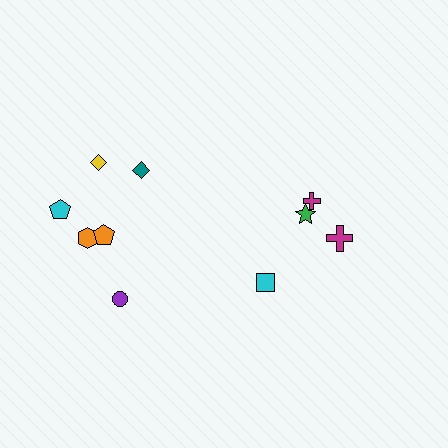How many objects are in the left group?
There are 6 objects.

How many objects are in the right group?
There are 4 objects.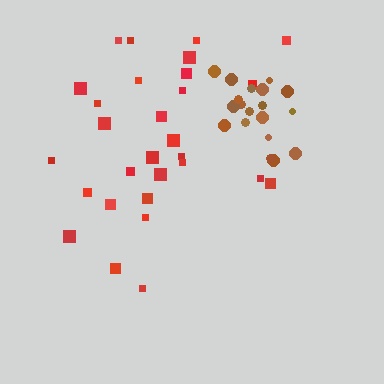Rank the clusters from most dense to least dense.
brown, red.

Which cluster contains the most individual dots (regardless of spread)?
Red (29).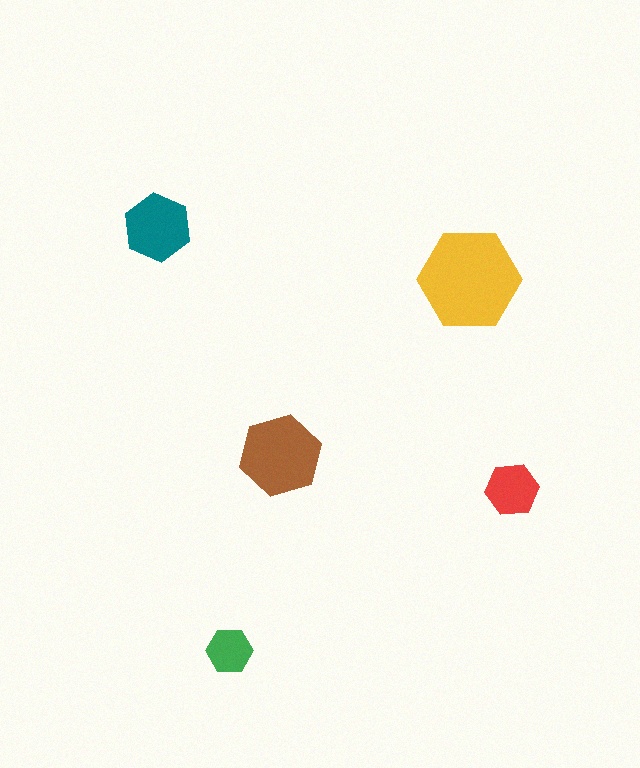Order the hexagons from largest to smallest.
the yellow one, the brown one, the teal one, the red one, the green one.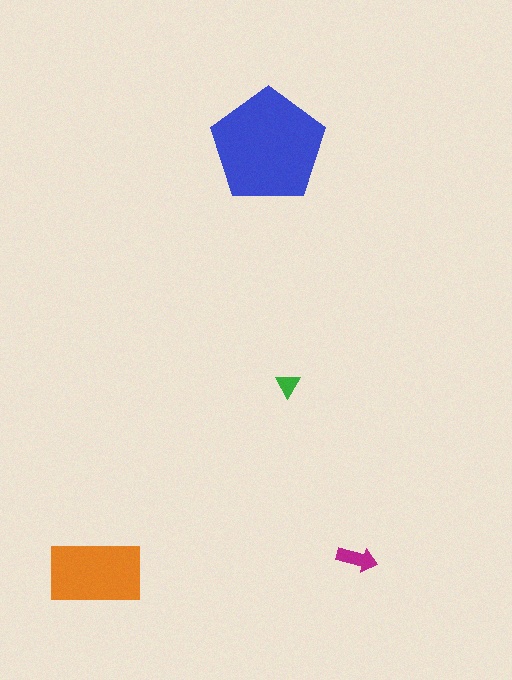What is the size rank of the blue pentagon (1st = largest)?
1st.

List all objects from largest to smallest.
The blue pentagon, the orange rectangle, the magenta arrow, the green triangle.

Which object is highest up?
The blue pentagon is topmost.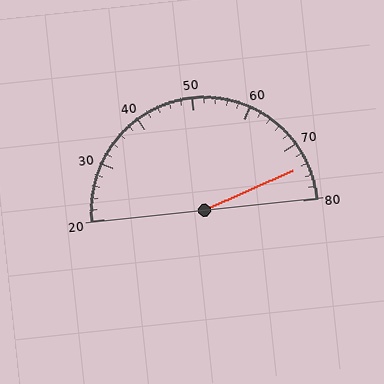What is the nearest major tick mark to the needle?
The nearest major tick mark is 70.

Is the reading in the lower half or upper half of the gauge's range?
The reading is in the upper half of the range (20 to 80).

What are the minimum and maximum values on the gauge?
The gauge ranges from 20 to 80.